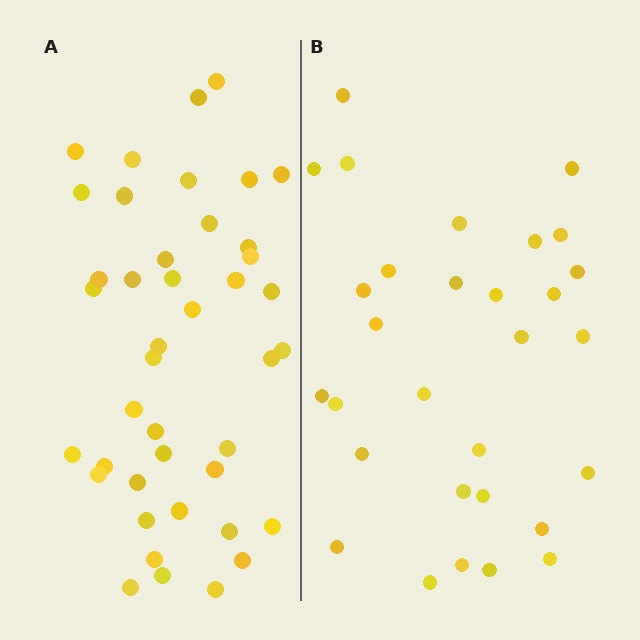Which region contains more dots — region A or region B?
Region A (the left region) has more dots.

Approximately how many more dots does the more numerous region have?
Region A has roughly 12 or so more dots than region B.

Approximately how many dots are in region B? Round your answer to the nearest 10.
About 30 dots.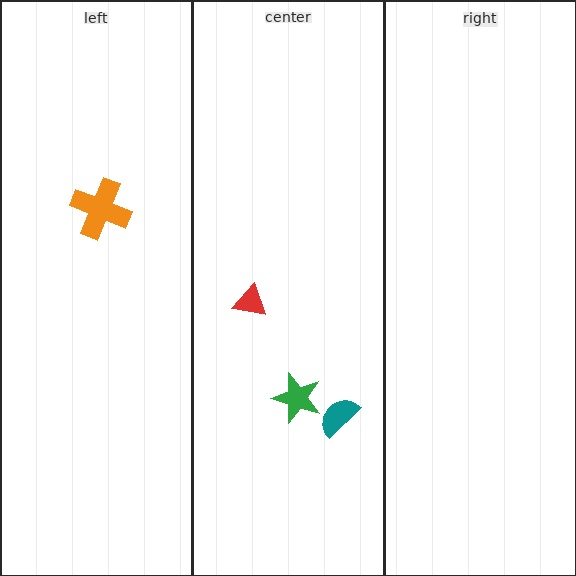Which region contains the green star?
The center region.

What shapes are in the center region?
The teal semicircle, the red triangle, the green star.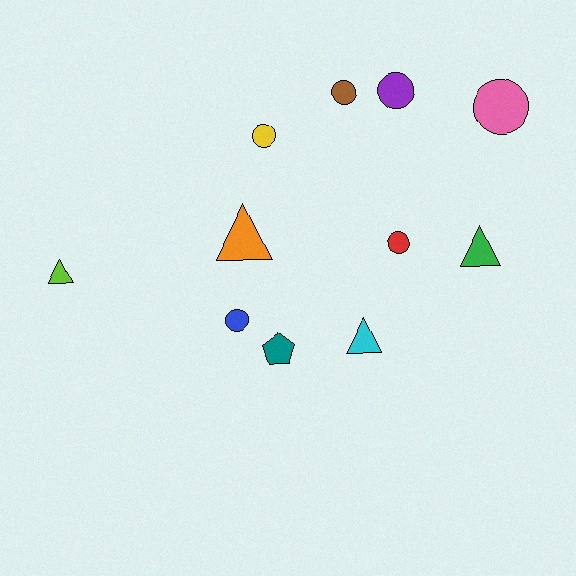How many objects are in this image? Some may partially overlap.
There are 11 objects.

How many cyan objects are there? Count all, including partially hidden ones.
There is 1 cyan object.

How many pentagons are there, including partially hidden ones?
There is 1 pentagon.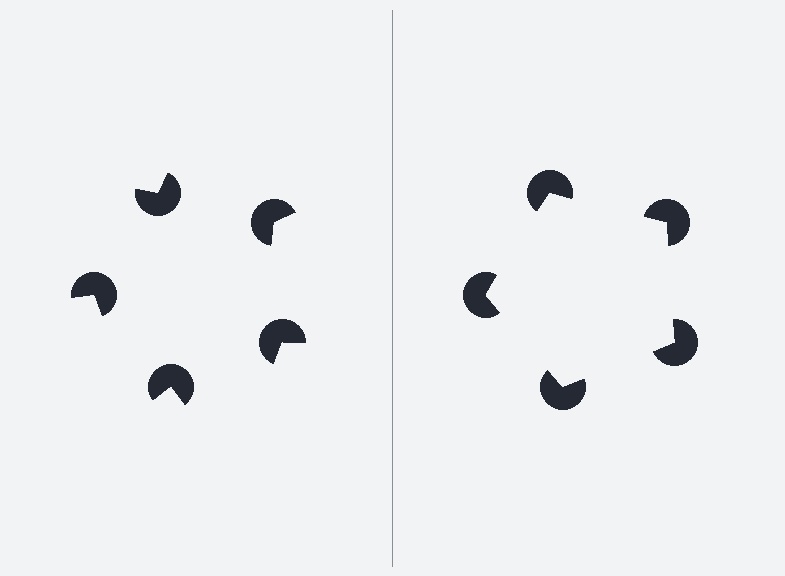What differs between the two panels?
The pac-man discs are positioned identically on both sides; only the wedge orientations differ. On the right they align to a pentagon; on the left they are misaligned.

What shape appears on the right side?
An illusory pentagon.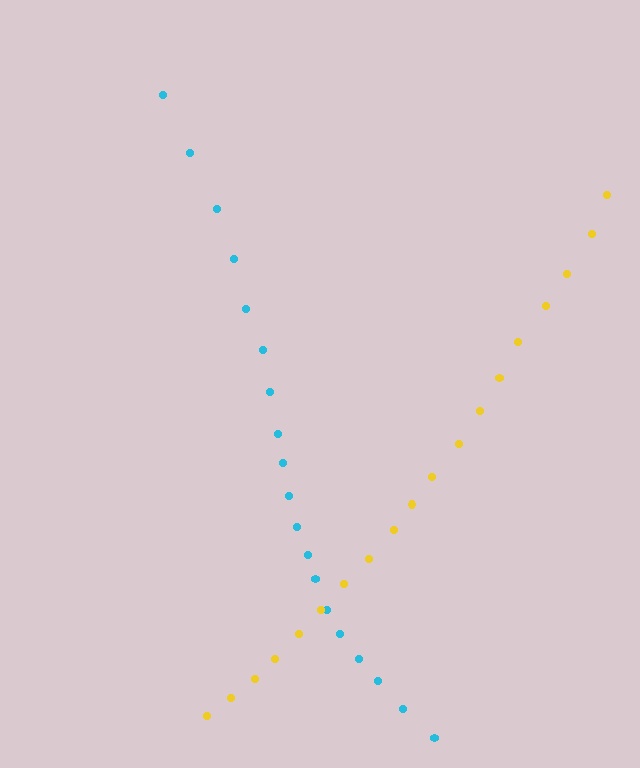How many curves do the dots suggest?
There are 2 distinct paths.